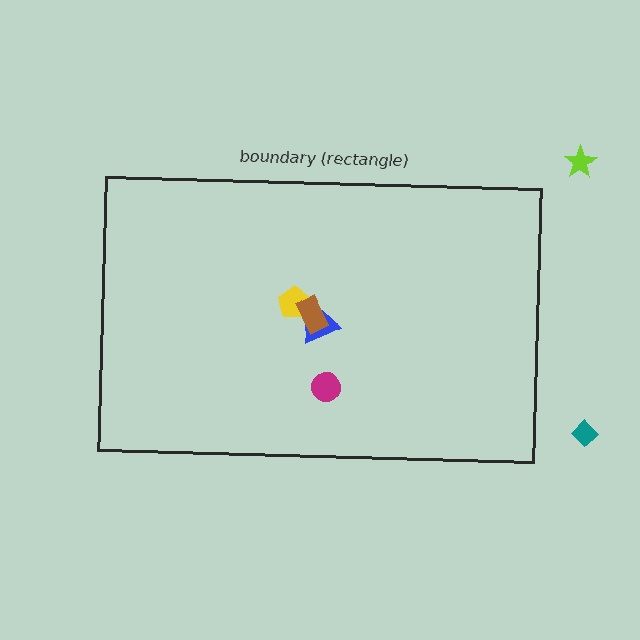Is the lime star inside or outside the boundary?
Outside.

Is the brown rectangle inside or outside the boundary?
Inside.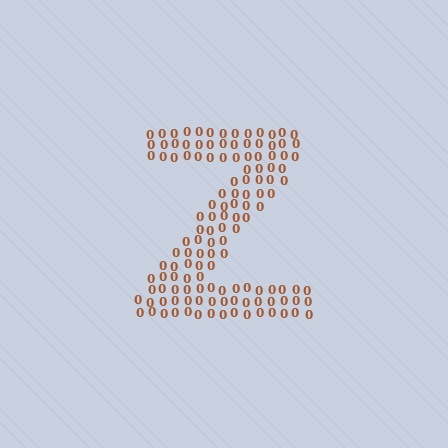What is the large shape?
The large shape is the letter Z.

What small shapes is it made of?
It is made of small digit 0's.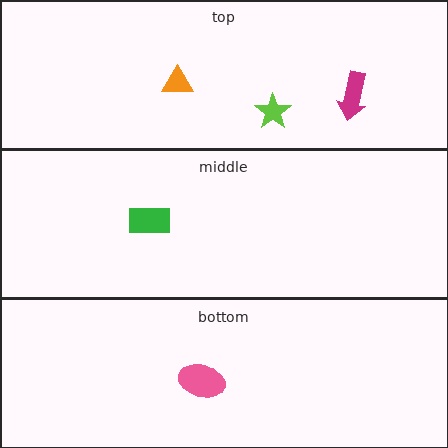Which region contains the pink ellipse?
The bottom region.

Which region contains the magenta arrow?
The top region.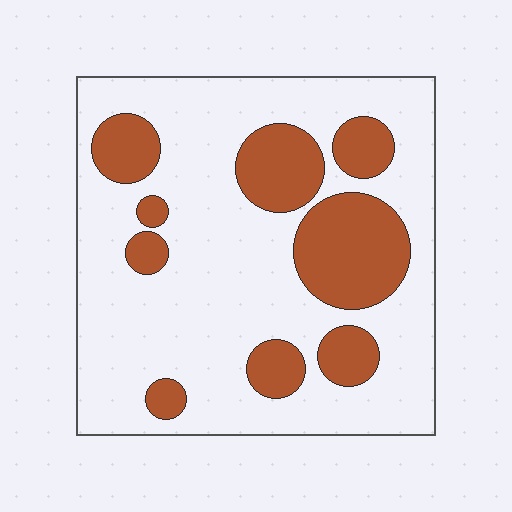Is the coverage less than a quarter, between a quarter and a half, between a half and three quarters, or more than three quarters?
Between a quarter and a half.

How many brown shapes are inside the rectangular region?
9.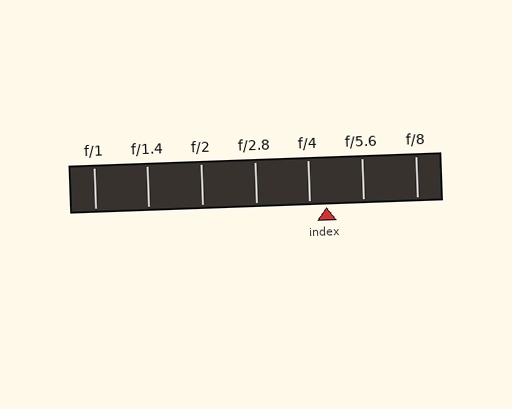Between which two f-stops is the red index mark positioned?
The index mark is between f/4 and f/5.6.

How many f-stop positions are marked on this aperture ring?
There are 7 f-stop positions marked.